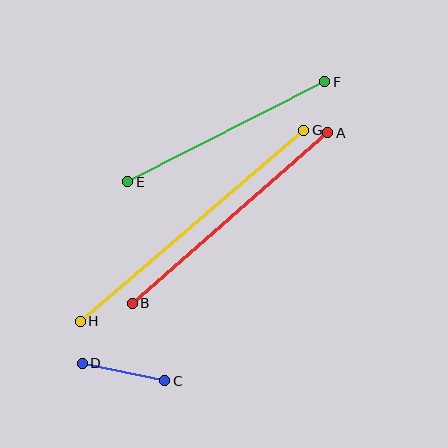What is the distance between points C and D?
The distance is approximately 84 pixels.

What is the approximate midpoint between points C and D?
The midpoint is at approximately (123, 372) pixels.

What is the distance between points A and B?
The distance is approximately 259 pixels.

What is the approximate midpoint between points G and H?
The midpoint is at approximately (192, 226) pixels.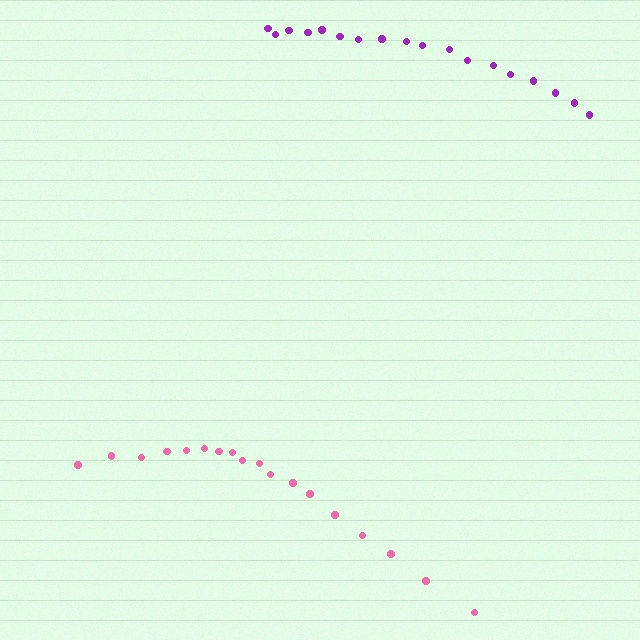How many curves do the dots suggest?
There are 2 distinct paths.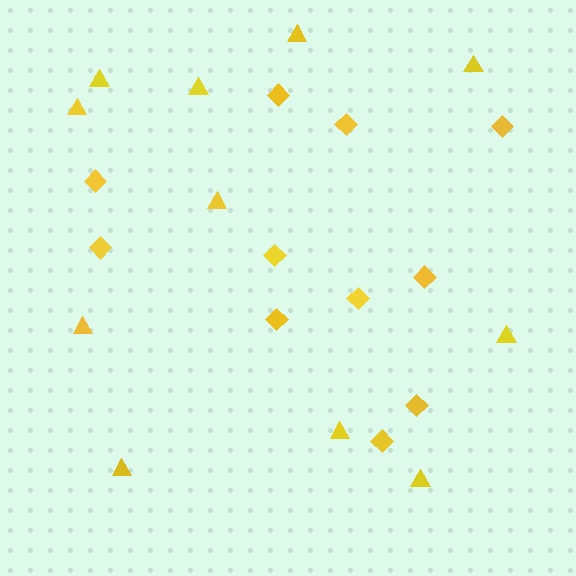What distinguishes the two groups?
There are 2 groups: one group of diamonds (11) and one group of triangles (11).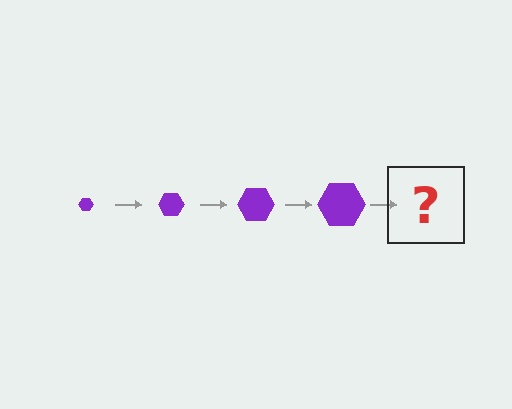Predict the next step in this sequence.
The next step is a purple hexagon, larger than the previous one.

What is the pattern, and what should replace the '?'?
The pattern is that the hexagon gets progressively larger each step. The '?' should be a purple hexagon, larger than the previous one.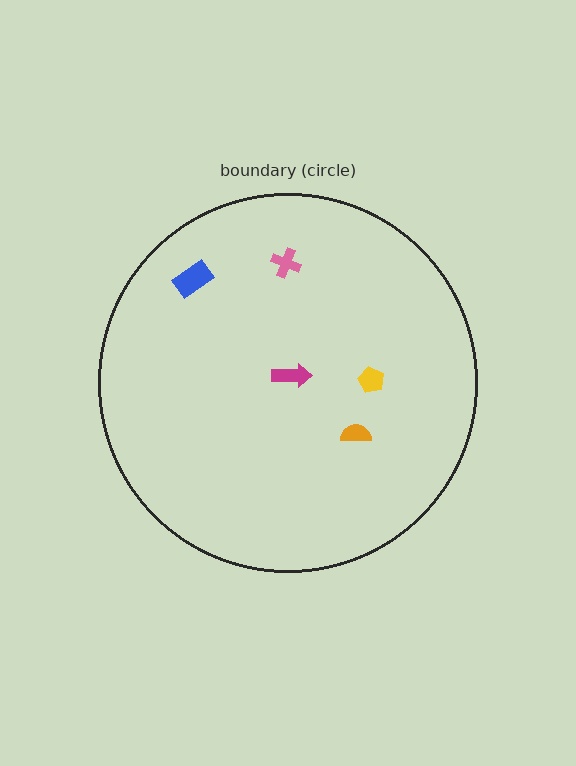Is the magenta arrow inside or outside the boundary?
Inside.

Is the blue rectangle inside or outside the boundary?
Inside.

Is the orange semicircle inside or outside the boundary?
Inside.